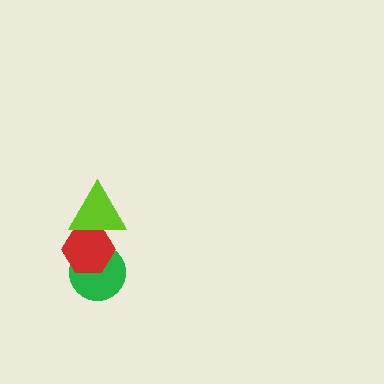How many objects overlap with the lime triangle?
1 object overlaps with the lime triangle.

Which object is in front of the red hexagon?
The lime triangle is in front of the red hexagon.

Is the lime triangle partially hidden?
No, no other shape covers it.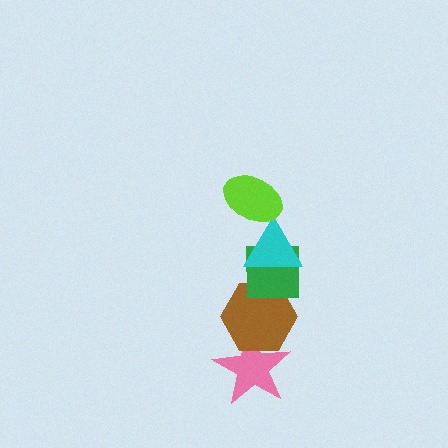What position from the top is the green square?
The green square is 3rd from the top.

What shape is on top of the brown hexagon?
The green square is on top of the brown hexagon.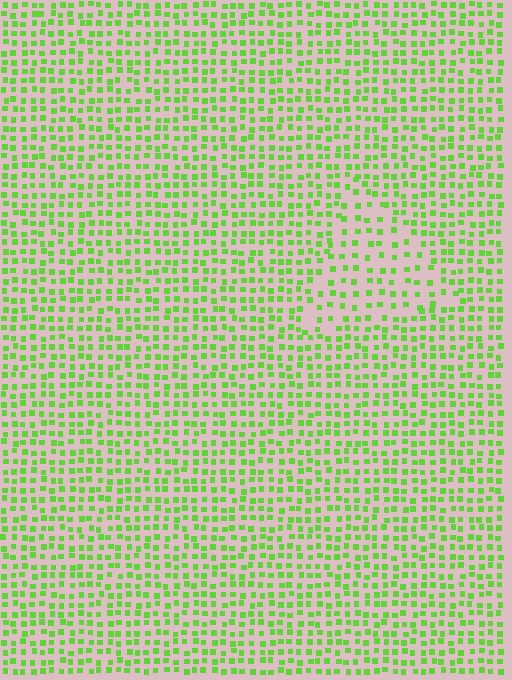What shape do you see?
I see a triangle.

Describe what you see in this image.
The image contains small lime elements arranged at two different densities. A triangle-shaped region is visible where the elements are less densely packed than the surrounding area.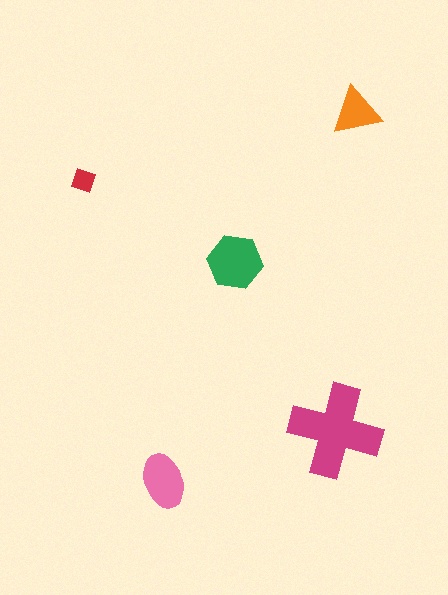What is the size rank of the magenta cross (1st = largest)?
1st.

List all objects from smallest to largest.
The red diamond, the orange triangle, the pink ellipse, the green hexagon, the magenta cross.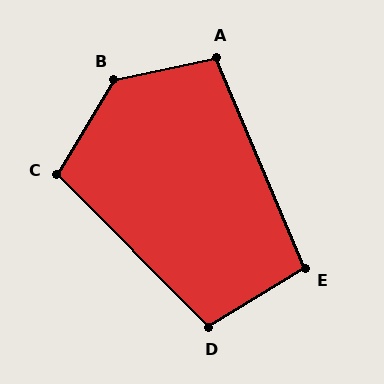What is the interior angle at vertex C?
Approximately 104 degrees (obtuse).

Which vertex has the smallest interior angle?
E, at approximately 99 degrees.